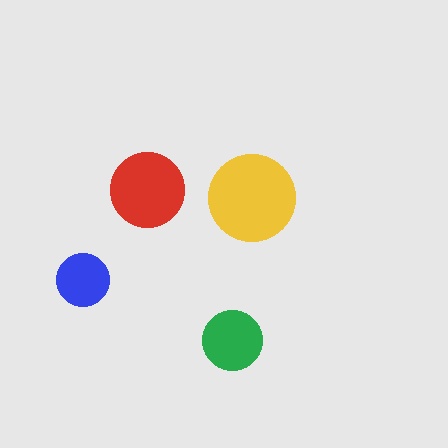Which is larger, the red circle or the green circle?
The red one.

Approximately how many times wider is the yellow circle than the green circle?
About 1.5 times wider.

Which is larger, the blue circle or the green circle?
The green one.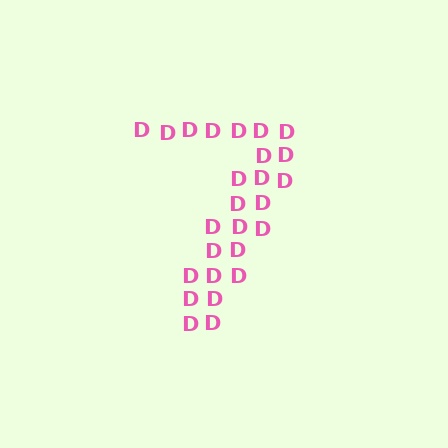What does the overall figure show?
The overall figure shows the digit 7.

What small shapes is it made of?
It is made of small letter D's.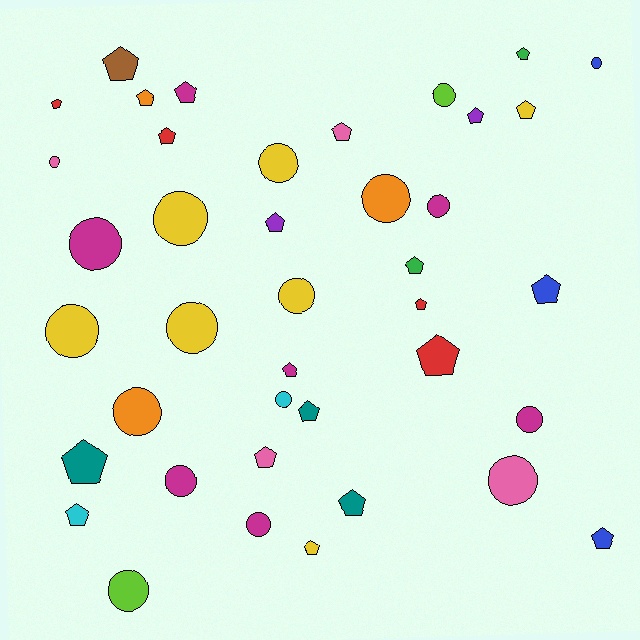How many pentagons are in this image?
There are 22 pentagons.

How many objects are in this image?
There are 40 objects.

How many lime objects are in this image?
There are 2 lime objects.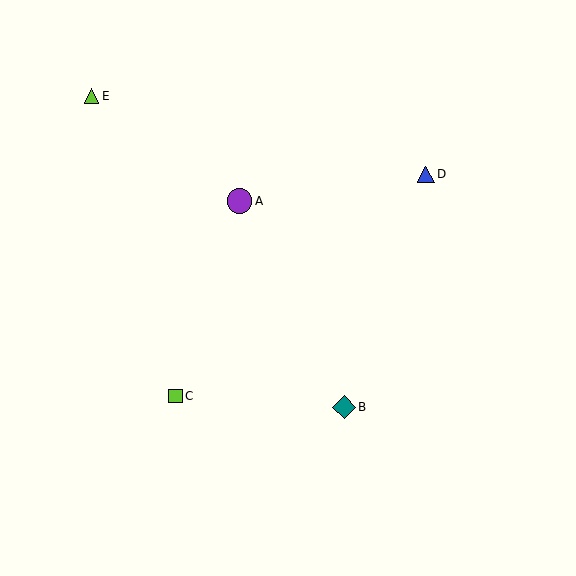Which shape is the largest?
The purple circle (labeled A) is the largest.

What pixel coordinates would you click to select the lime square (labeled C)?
Click at (176, 396) to select the lime square C.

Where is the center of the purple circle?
The center of the purple circle is at (240, 201).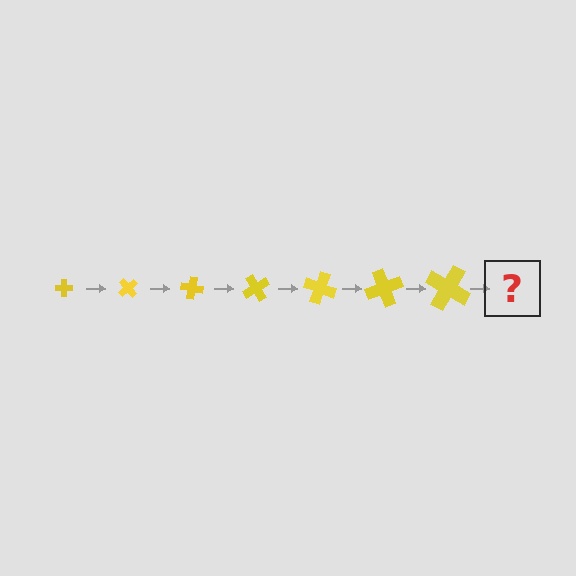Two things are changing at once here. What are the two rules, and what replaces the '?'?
The two rules are that the cross grows larger each step and it rotates 50 degrees each step. The '?' should be a cross, larger than the previous one and rotated 350 degrees from the start.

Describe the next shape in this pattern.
It should be a cross, larger than the previous one and rotated 350 degrees from the start.